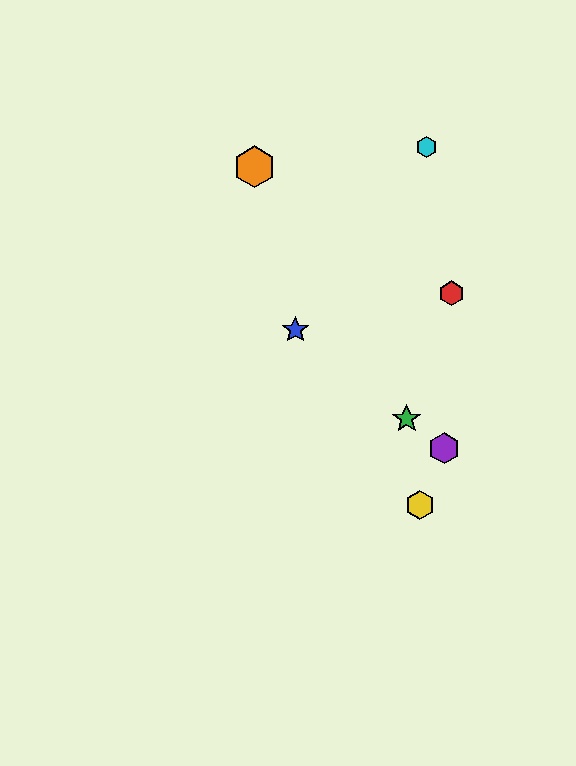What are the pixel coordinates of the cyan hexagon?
The cyan hexagon is at (427, 147).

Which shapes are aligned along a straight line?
The blue star, the green star, the purple hexagon are aligned along a straight line.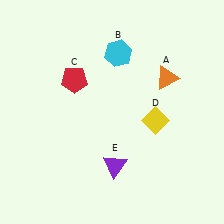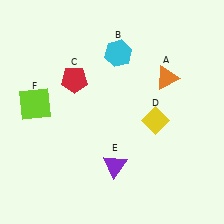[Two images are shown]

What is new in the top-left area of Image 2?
A lime square (F) was added in the top-left area of Image 2.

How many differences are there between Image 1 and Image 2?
There is 1 difference between the two images.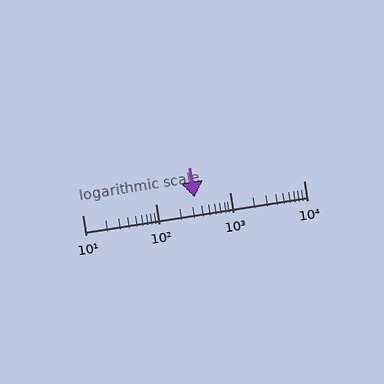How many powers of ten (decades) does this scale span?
The scale spans 3 decades, from 10 to 10000.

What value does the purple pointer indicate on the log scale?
The pointer indicates approximately 330.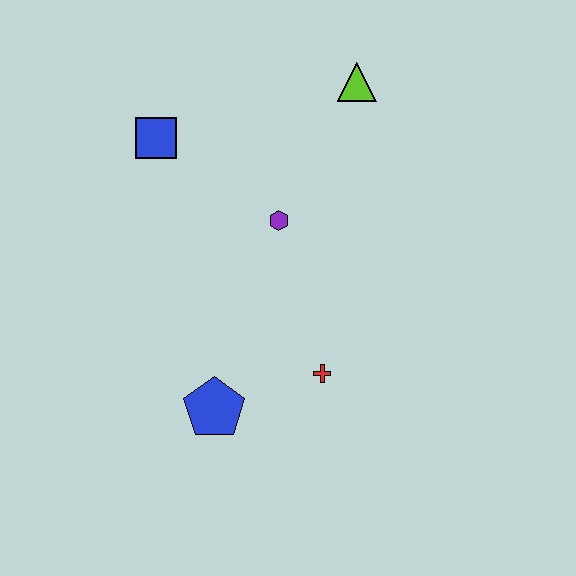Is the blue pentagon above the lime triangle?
No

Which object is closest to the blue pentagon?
The red cross is closest to the blue pentagon.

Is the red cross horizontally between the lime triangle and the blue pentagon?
Yes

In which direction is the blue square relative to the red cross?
The blue square is above the red cross.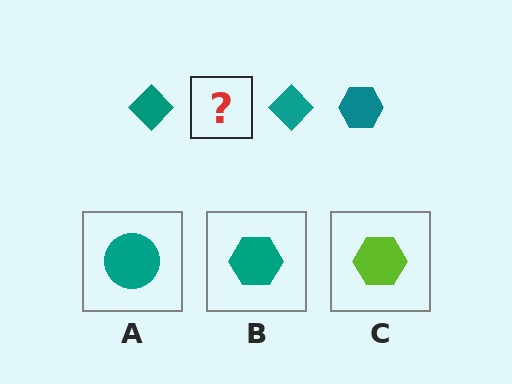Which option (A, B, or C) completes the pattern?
B.